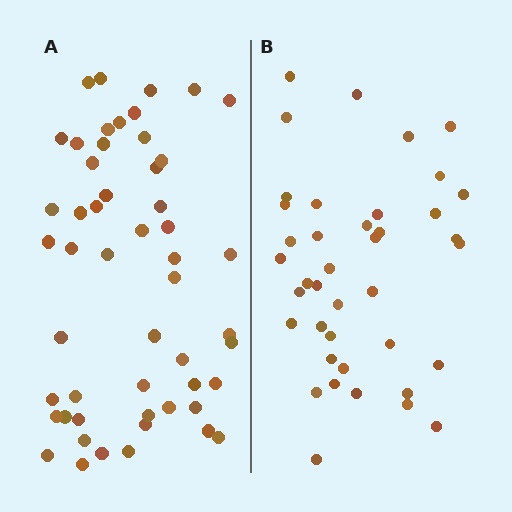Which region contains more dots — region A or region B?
Region A (the left region) has more dots.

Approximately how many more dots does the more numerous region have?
Region A has roughly 12 or so more dots than region B.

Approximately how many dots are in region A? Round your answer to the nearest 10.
About 50 dots. (The exact count is 52, which rounds to 50.)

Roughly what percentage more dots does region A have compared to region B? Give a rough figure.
About 30% more.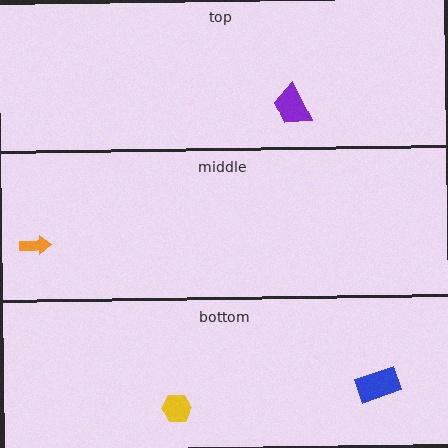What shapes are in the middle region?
The orange arrow.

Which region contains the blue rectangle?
The bottom region.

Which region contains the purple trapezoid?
The top region.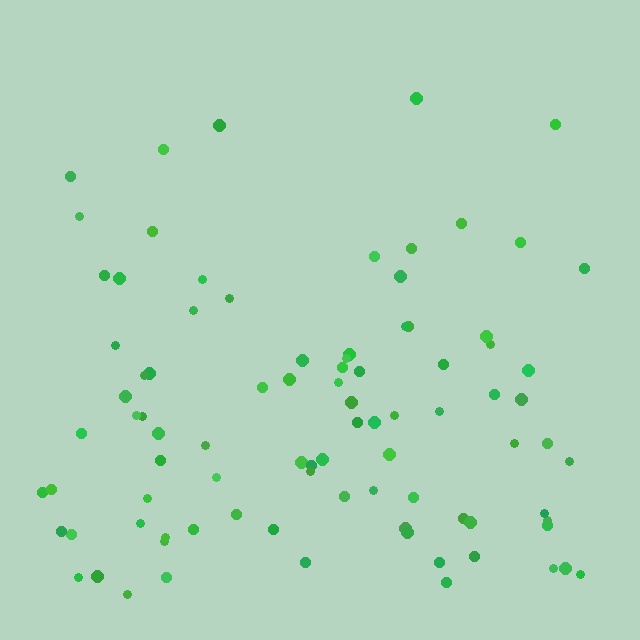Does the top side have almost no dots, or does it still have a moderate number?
Still a moderate number, just noticeably fewer than the bottom.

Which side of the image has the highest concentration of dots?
The bottom.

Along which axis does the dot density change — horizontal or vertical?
Vertical.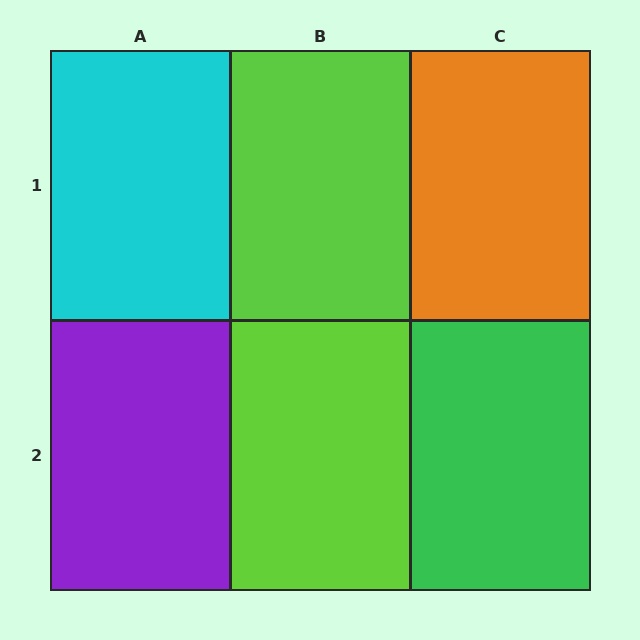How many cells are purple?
1 cell is purple.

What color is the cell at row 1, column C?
Orange.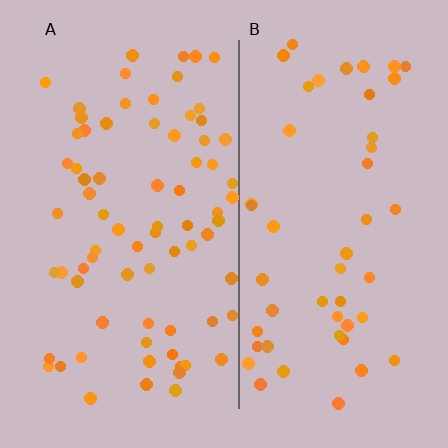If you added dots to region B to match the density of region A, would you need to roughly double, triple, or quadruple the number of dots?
Approximately double.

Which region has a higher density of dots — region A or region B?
A (the left).